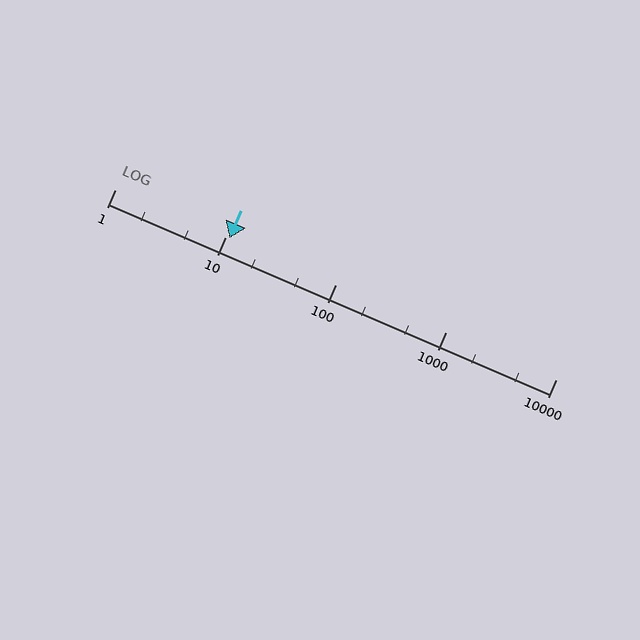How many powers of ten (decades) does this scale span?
The scale spans 4 decades, from 1 to 10000.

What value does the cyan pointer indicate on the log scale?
The pointer indicates approximately 11.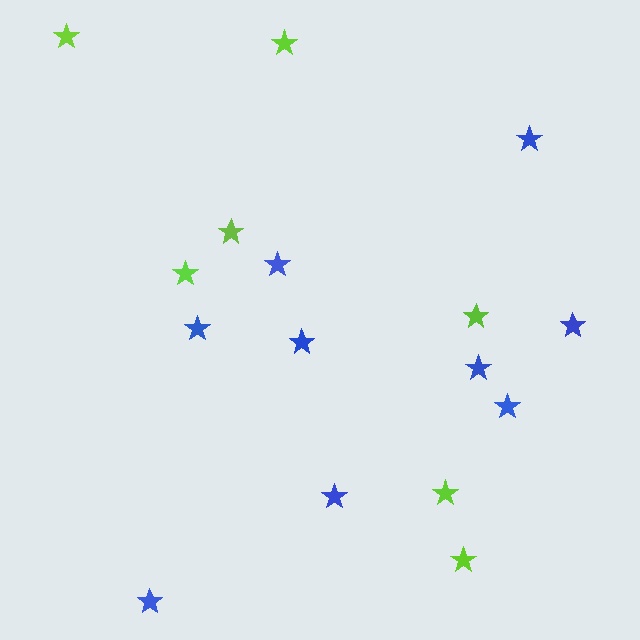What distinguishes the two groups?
There are 2 groups: one group of blue stars (9) and one group of lime stars (7).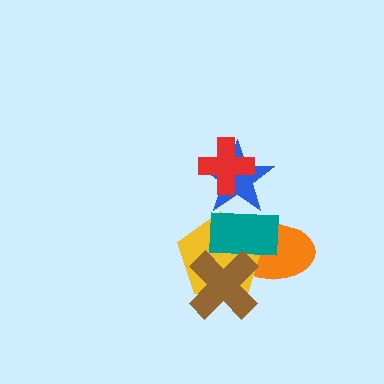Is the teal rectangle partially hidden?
Yes, it is partially covered by another shape.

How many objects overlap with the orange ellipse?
3 objects overlap with the orange ellipse.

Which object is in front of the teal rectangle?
The brown cross is in front of the teal rectangle.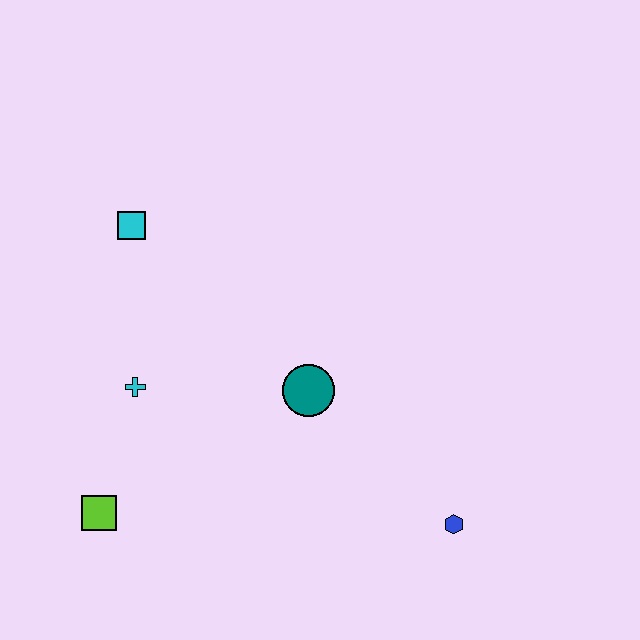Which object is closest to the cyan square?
The cyan cross is closest to the cyan square.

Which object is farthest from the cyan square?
The blue hexagon is farthest from the cyan square.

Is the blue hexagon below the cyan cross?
Yes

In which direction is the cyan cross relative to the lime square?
The cyan cross is above the lime square.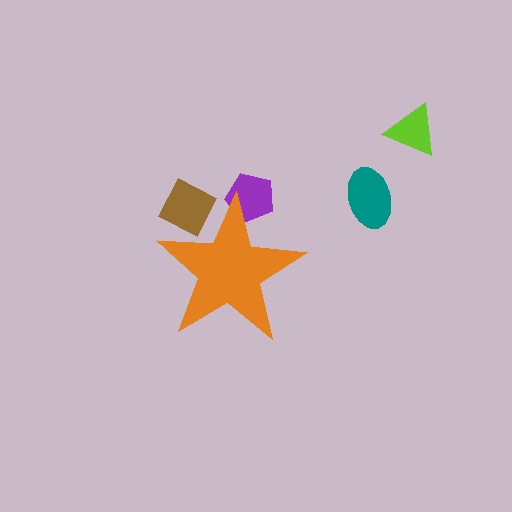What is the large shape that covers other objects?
An orange star.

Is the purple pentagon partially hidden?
Yes, the purple pentagon is partially hidden behind the orange star.